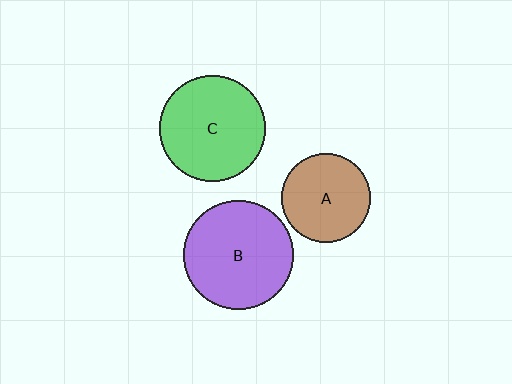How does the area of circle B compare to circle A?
Approximately 1.5 times.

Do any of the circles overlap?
No, none of the circles overlap.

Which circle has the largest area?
Circle B (purple).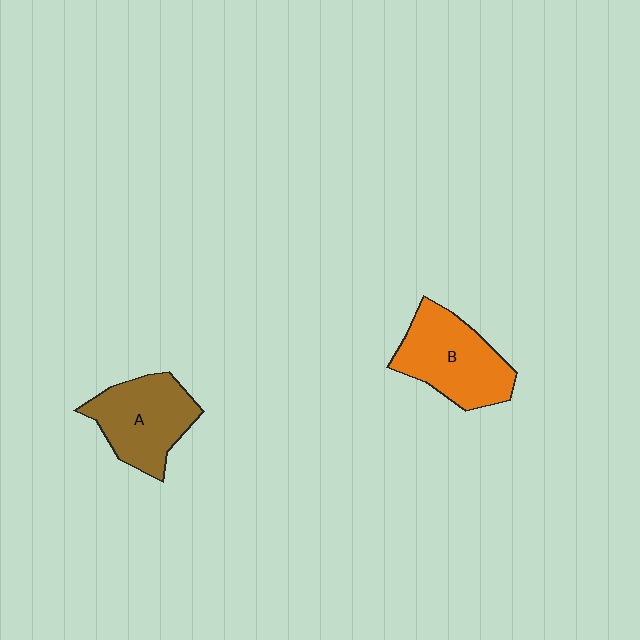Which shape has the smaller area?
Shape A (brown).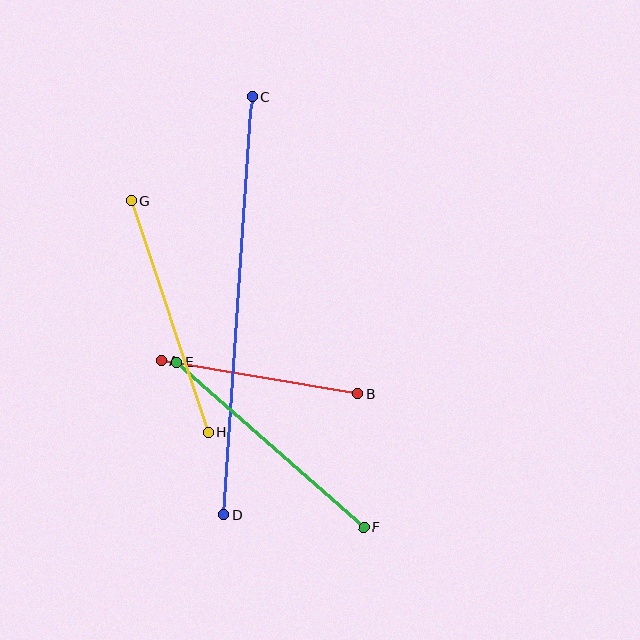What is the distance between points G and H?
The distance is approximately 244 pixels.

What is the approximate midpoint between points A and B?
The midpoint is at approximately (259, 377) pixels.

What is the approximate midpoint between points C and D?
The midpoint is at approximately (238, 306) pixels.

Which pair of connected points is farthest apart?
Points C and D are farthest apart.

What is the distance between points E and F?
The distance is approximately 250 pixels.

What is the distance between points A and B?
The distance is approximately 199 pixels.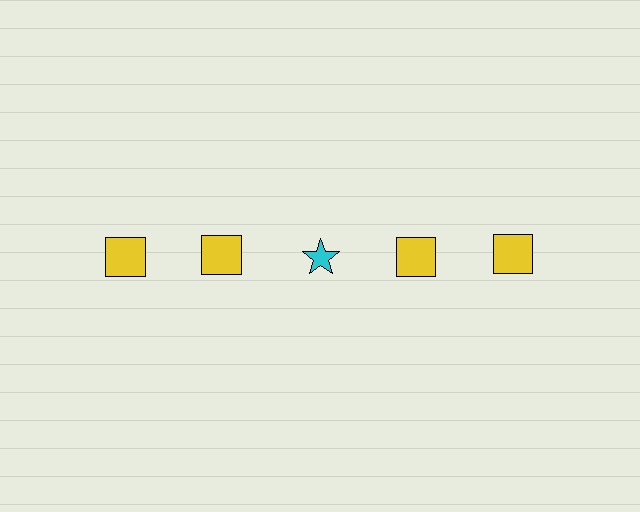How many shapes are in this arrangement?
There are 5 shapes arranged in a grid pattern.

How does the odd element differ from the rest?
It differs in both color (cyan instead of yellow) and shape (star instead of square).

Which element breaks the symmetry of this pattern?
The cyan star in the top row, center column breaks the symmetry. All other shapes are yellow squares.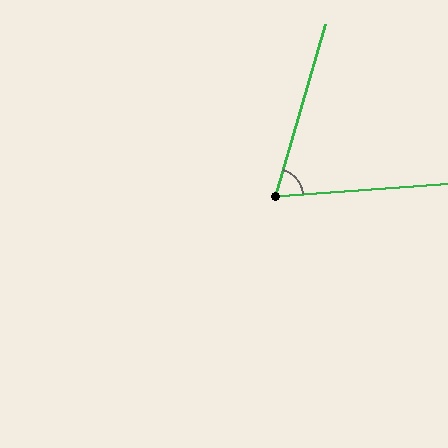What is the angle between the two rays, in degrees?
Approximately 69 degrees.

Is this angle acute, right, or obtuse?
It is acute.